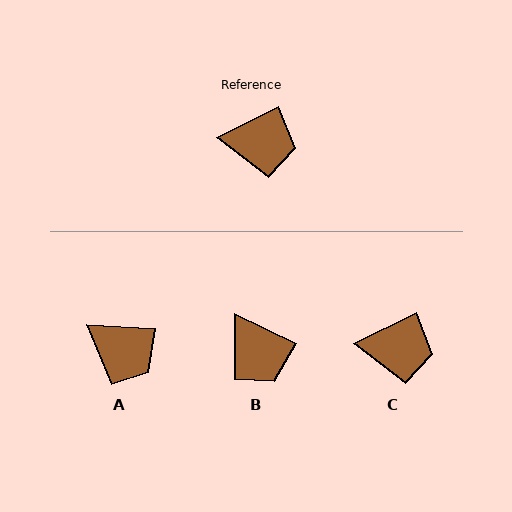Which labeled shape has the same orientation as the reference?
C.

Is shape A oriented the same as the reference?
No, it is off by about 29 degrees.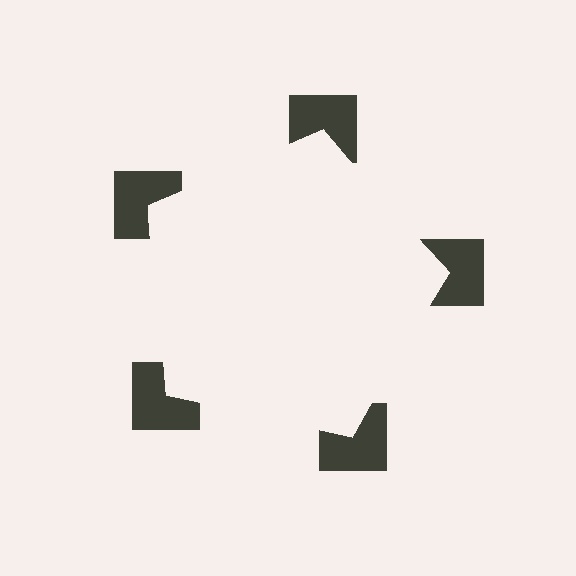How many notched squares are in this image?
There are 5 — one at each vertex of the illusory pentagon.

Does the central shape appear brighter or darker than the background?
It typically appears slightly brighter than the background, even though no actual brightness change is drawn.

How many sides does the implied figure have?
5 sides.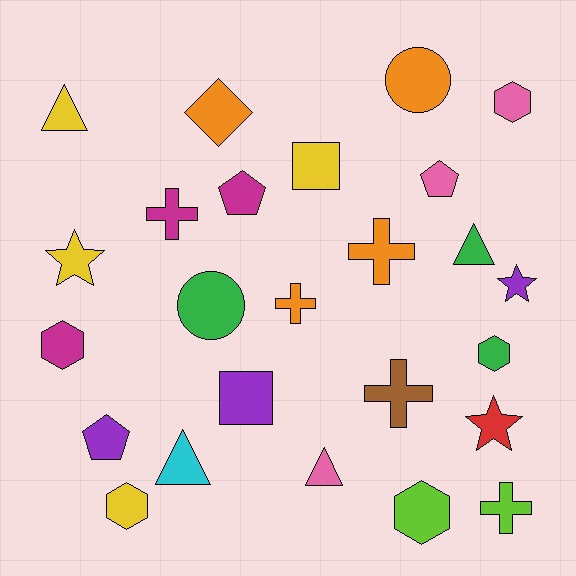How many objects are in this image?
There are 25 objects.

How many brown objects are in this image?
There is 1 brown object.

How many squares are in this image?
There are 2 squares.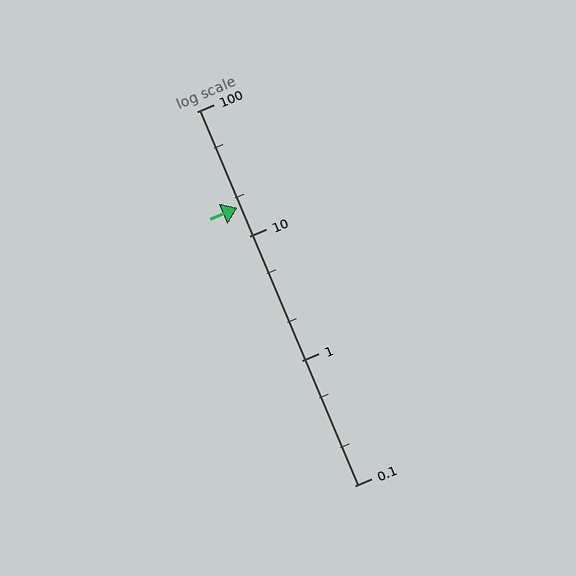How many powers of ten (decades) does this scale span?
The scale spans 3 decades, from 0.1 to 100.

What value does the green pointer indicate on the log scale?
The pointer indicates approximately 17.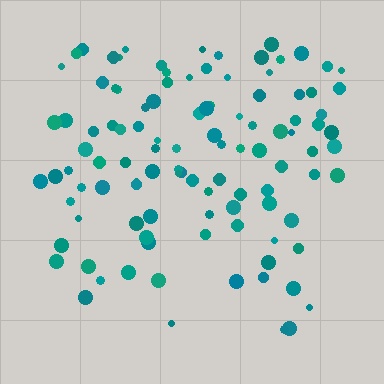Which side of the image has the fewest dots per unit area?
The bottom.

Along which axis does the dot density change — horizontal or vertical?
Vertical.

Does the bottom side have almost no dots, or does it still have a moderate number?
Still a moderate number, just noticeably fewer than the top.